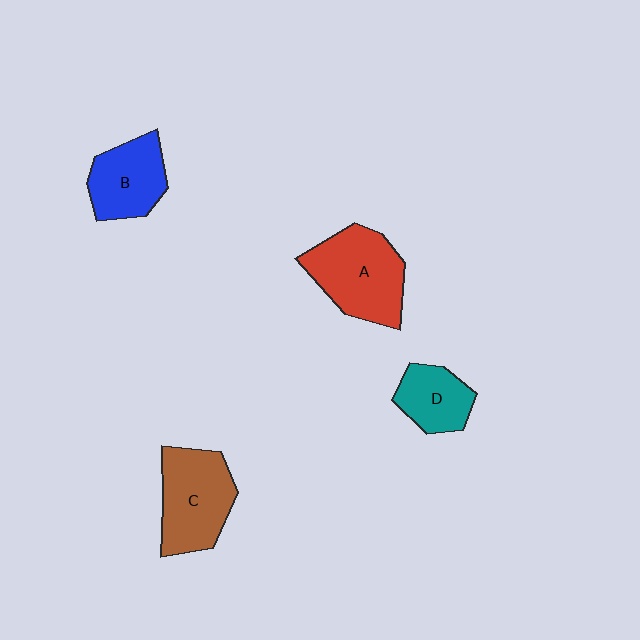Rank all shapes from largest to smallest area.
From largest to smallest: A (red), C (brown), B (blue), D (teal).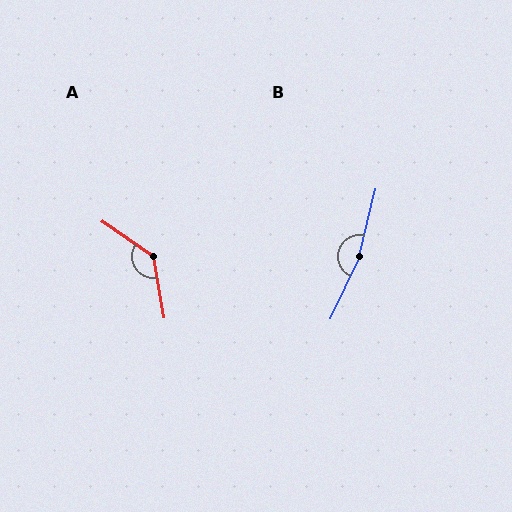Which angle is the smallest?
A, at approximately 134 degrees.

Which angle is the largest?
B, at approximately 169 degrees.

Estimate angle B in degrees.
Approximately 169 degrees.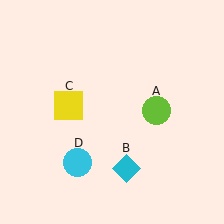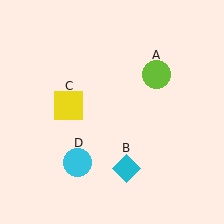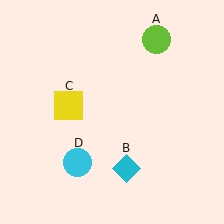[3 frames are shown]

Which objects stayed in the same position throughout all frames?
Cyan diamond (object B) and yellow square (object C) and cyan circle (object D) remained stationary.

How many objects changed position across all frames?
1 object changed position: lime circle (object A).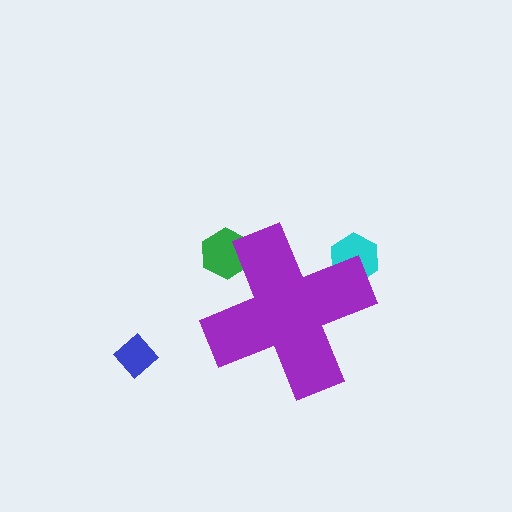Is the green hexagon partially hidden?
Yes, the green hexagon is partially hidden behind the purple cross.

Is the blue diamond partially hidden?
No, the blue diamond is fully visible.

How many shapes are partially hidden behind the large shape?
2 shapes are partially hidden.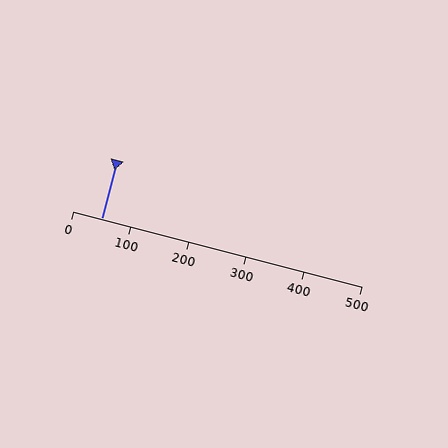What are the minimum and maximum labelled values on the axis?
The axis runs from 0 to 500.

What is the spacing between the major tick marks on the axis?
The major ticks are spaced 100 apart.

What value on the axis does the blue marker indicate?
The marker indicates approximately 50.